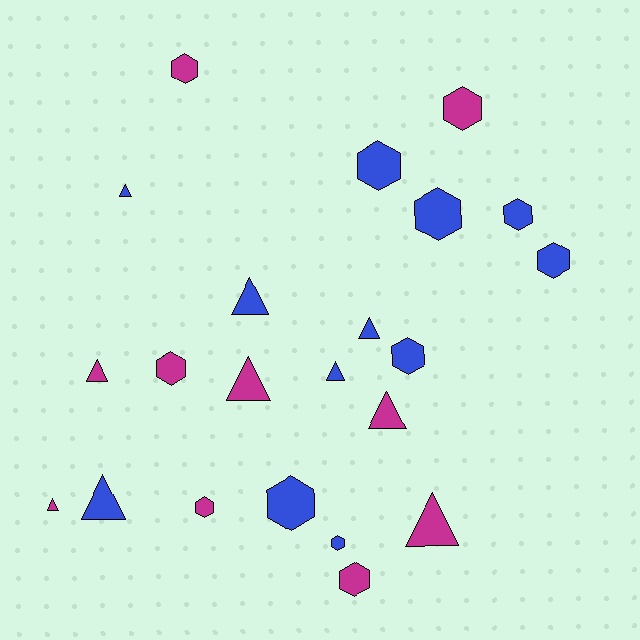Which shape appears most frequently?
Hexagon, with 12 objects.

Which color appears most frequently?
Blue, with 12 objects.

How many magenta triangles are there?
There are 5 magenta triangles.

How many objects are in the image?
There are 22 objects.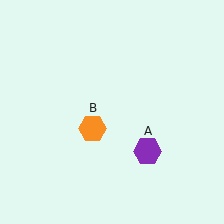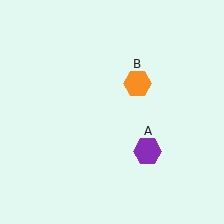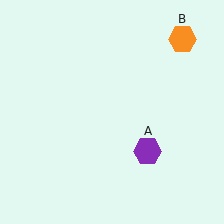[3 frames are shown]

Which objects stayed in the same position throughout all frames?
Purple hexagon (object A) remained stationary.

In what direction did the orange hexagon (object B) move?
The orange hexagon (object B) moved up and to the right.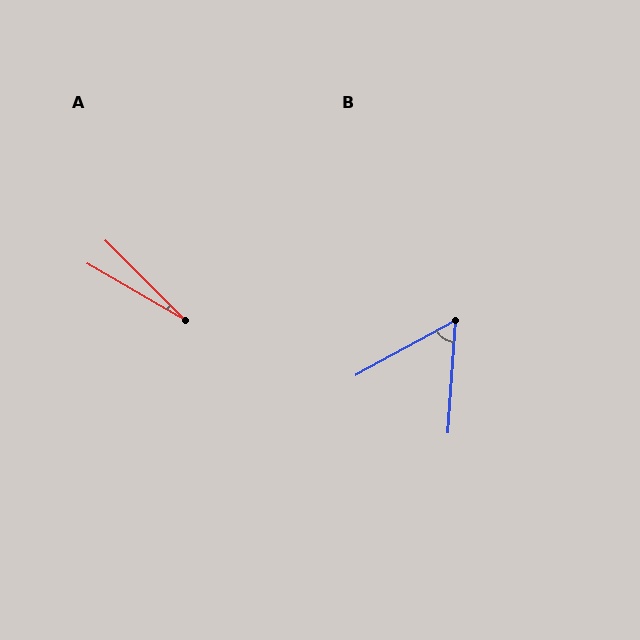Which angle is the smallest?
A, at approximately 15 degrees.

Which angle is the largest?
B, at approximately 58 degrees.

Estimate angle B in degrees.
Approximately 58 degrees.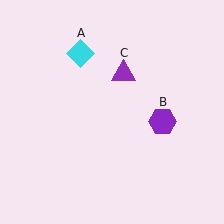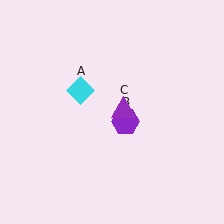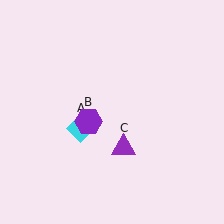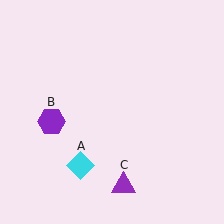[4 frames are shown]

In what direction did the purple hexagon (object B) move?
The purple hexagon (object B) moved left.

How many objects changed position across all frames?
3 objects changed position: cyan diamond (object A), purple hexagon (object B), purple triangle (object C).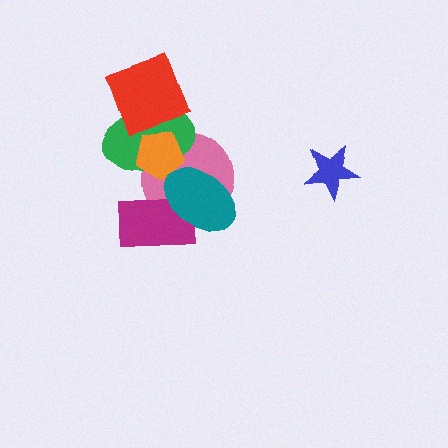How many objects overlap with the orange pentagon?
3 objects overlap with the orange pentagon.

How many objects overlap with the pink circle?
4 objects overlap with the pink circle.